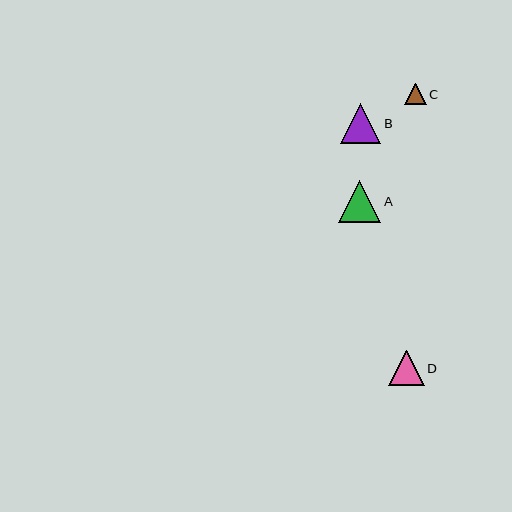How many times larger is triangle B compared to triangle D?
Triangle B is approximately 1.1 times the size of triangle D.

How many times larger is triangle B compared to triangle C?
Triangle B is approximately 1.9 times the size of triangle C.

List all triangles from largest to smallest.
From largest to smallest: A, B, D, C.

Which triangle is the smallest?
Triangle C is the smallest with a size of approximately 21 pixels.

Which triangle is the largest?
Triangle A is the largest with a size of approximately 42 pixels.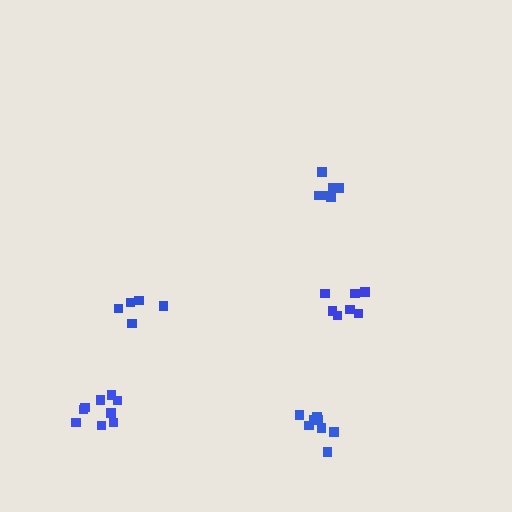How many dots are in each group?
Group 1: 9 dots, Group 2: 6 dots, Group 3: 8 dots, Group 4: 7 dots, Group 5: 5 dots (35 total).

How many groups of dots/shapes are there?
There are 5 groups.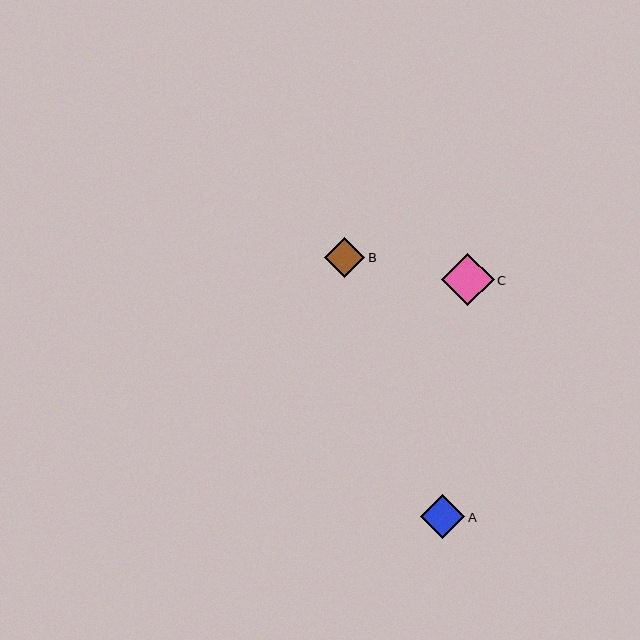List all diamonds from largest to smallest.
From largest to smallest: C, A, B.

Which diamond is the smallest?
Diamond B is the smallest with a size of approximately 40 pixels.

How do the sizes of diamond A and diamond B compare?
Diamond A and diamond B are approximately the same size.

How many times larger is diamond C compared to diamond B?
Diamond C is approximately 1.3 times the size of diamond B.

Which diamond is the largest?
Diamond C is the largest with a size of approximately 52 pixels.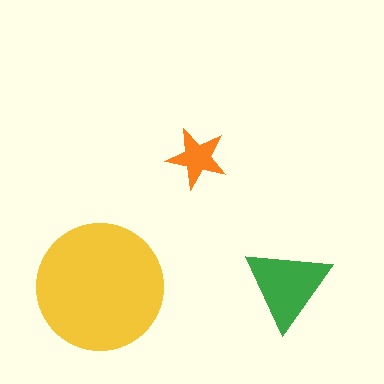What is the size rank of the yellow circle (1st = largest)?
1st.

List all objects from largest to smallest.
The yellow circle, the green triangle, the orange star.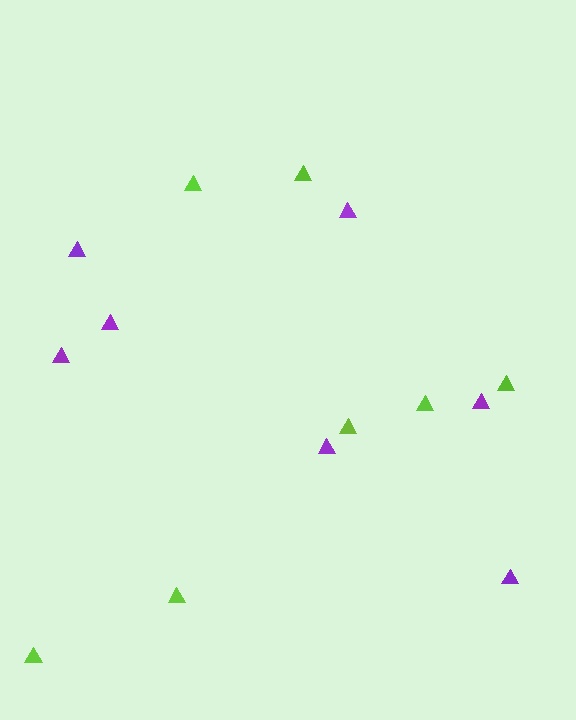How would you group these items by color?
There are 2 groups: one group of lime triangles (7) and one group of purple triangles (7).